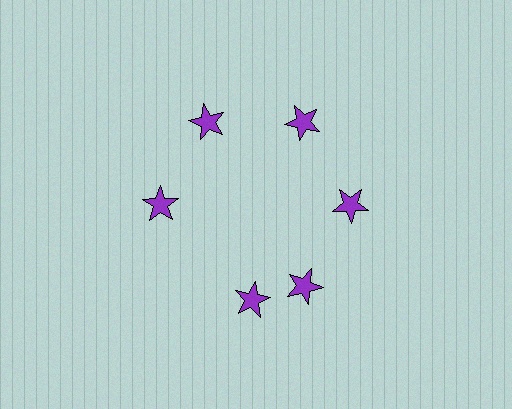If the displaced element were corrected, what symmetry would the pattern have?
It would have 6-fold rotational symmetry — the pattern would map onto itself every 60 degrees.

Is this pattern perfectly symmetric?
No. The 6 purple stars are arranged in a ring, but one element near the 7 o'clock position is rotated out of alignment along the ring, breaking the 6-fold rotational symmetry.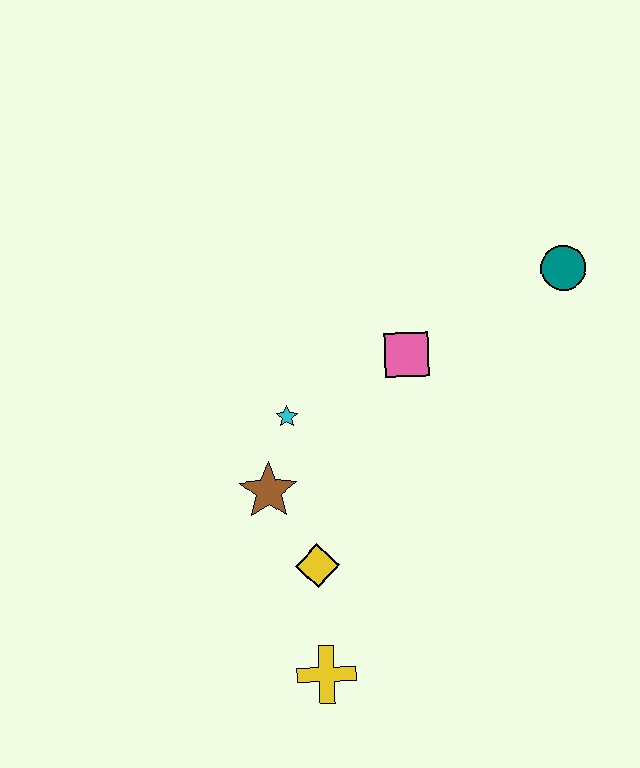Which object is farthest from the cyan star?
The teal circle is farthest from the cyan star.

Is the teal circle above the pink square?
Yes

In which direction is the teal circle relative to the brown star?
The teal circle is to the right of the brown star.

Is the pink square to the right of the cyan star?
Yes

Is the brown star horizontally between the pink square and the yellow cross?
No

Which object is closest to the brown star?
The cyan star is closest to the brown star.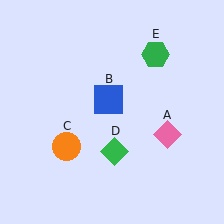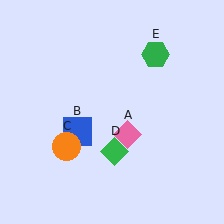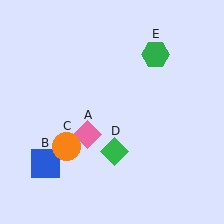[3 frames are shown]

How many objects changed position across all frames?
2 objects changed position: pink diamond (object A), blue square (object B).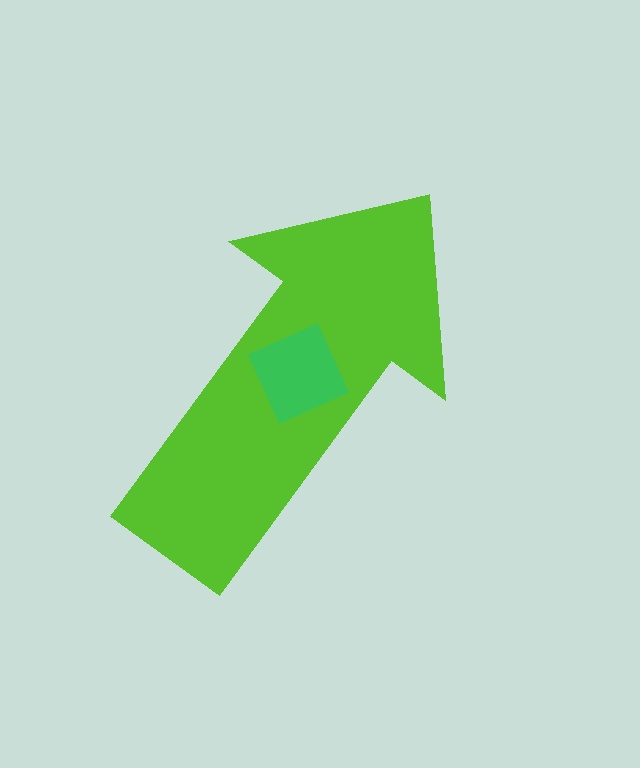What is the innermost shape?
The green diamond.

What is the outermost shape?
The lime arrow.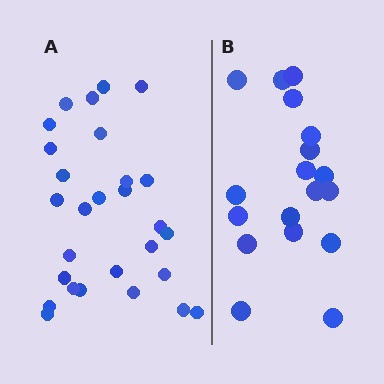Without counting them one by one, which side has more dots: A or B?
Region A (the left region) has more dots.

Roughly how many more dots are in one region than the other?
Region A has roughly 10 or so more dots than region B.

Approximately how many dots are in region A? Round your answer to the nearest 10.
About 30 dots. (The exact count is 28, which rounds to 30.)